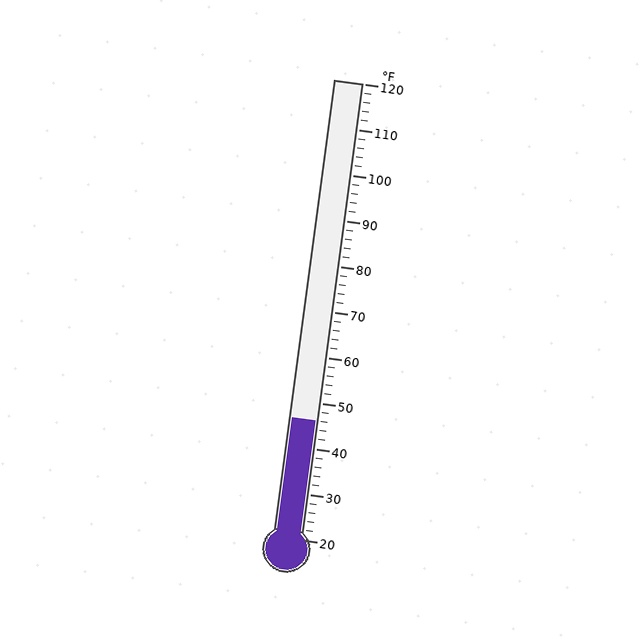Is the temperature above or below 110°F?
The temperature is below 110°F.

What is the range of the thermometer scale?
The thermometer scale ranges from 20°F to 120°F.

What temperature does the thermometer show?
The thermometer shows approximately 46°F.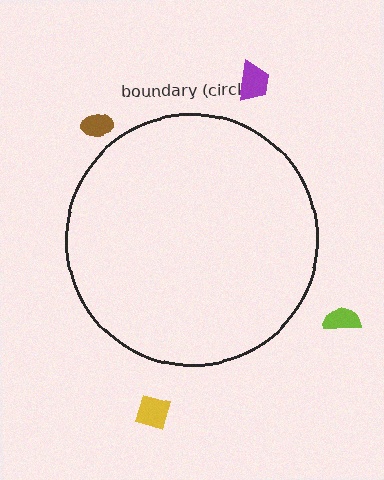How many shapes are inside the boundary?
0 inside, 4 outside.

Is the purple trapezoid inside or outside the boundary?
Outside.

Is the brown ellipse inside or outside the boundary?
Outside.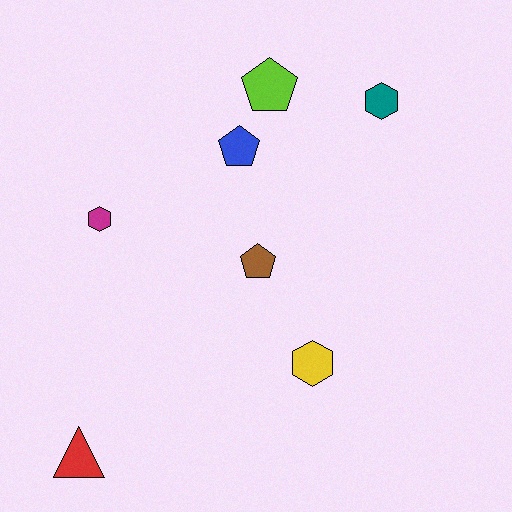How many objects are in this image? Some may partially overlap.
There are 7 objects.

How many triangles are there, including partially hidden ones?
There is 1 triangle.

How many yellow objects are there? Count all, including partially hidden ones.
There is 1 yellow object.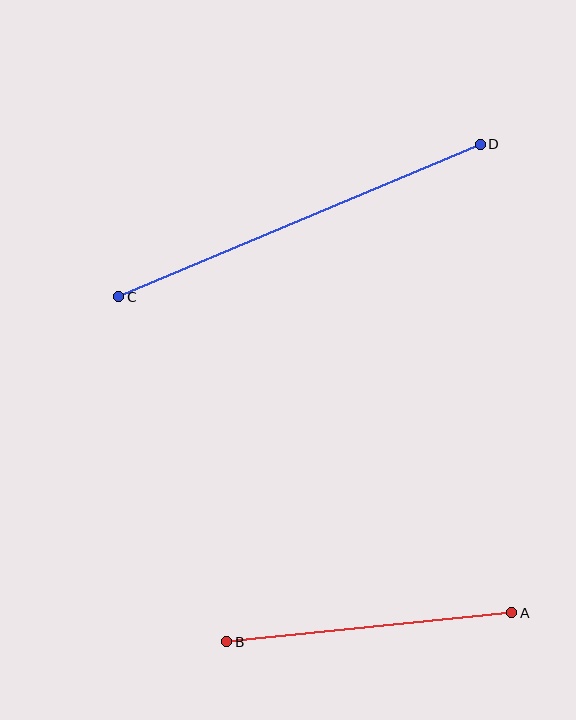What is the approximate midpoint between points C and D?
The midpoint is at approximately (299, 220) pixels.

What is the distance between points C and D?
The distance is approximately 392 pixels.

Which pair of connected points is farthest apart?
Points C and D are farthest apart.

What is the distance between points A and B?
The distance is approximately 287 pixels.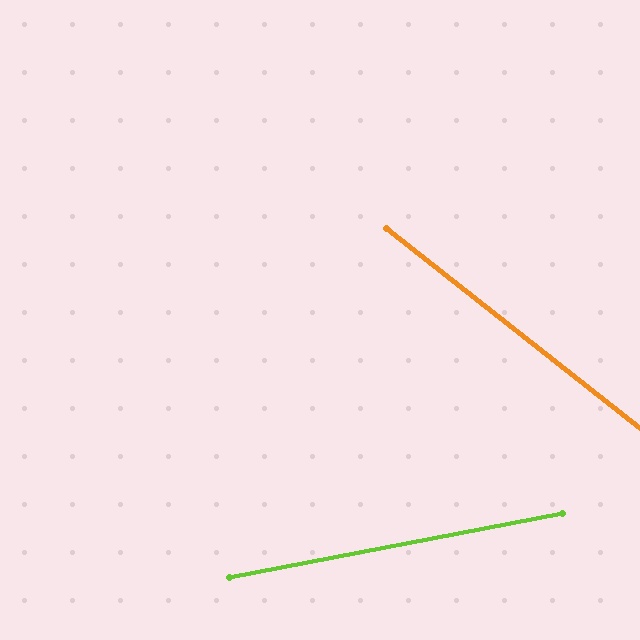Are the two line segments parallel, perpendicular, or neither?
Neither parallel nor perpendicular — they differ by about 49°.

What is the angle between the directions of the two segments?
Approximately 49 degrees.